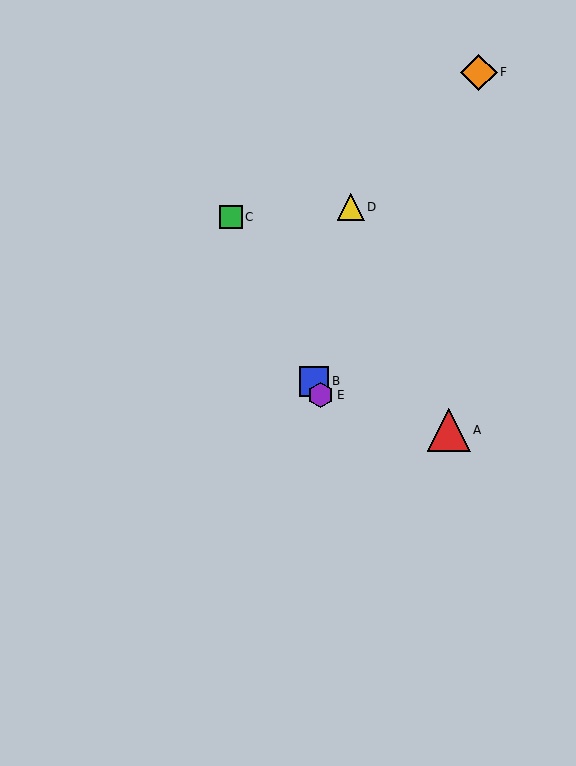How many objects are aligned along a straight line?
3 objects (B, C, E) are aligned along a straight line.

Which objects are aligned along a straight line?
Objects B, C, E are aligned along a straight line.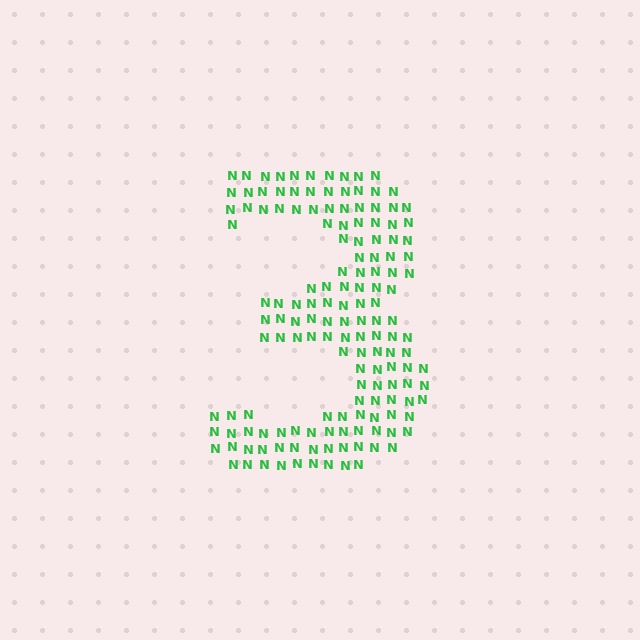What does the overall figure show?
The overall figure shows the digit 3.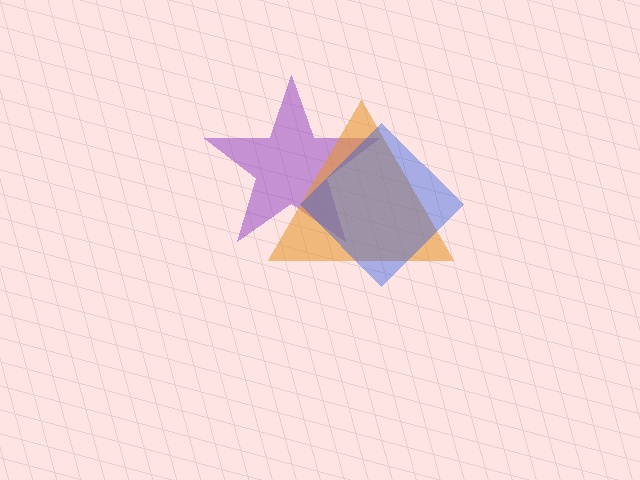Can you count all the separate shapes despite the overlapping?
Yes, there are 3 separate shapes.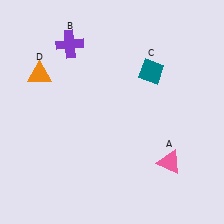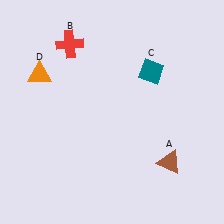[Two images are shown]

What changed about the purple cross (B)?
In Image 1, B is purple. In Image 2, it changed to red.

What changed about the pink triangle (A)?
In Image 1, A is pink. In Image 2, it changed to brown.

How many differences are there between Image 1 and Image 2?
There are 2 differences between the two images.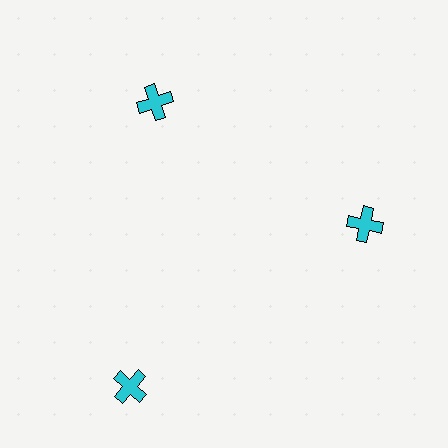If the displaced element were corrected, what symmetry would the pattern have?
It would have 3-fold rotational symmetry — the pattern would map onto itself every 120 degrees.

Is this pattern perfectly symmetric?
No. The 3 cyan crosses are arranged in a ring, but one element near the 7 o'clock position is pushed outward from the center, breaking the 3-fold rotational symmetry.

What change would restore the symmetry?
The symmetry would be restored by moving it inward, back onto the ring so that all 3 crosses sit at equal angles and equal distance from the center.